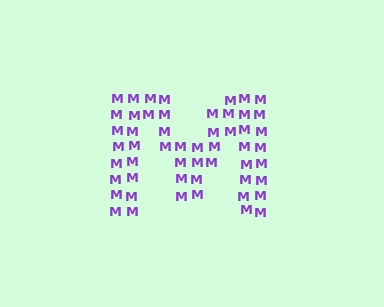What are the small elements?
The small elements are letter M's.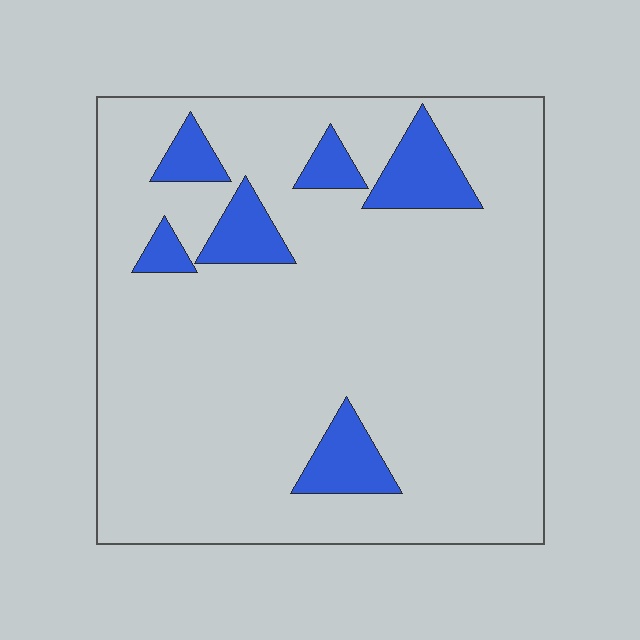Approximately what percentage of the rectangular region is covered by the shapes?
Approximately 10%.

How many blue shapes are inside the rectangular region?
6.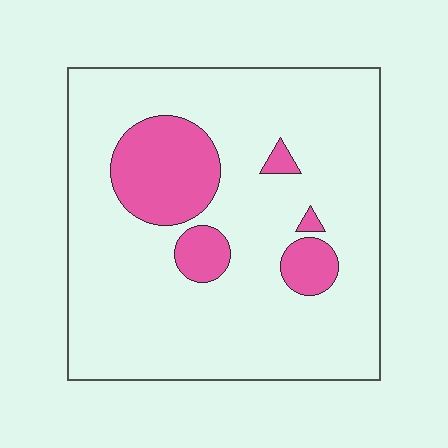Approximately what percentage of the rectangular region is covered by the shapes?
Approximately 15%.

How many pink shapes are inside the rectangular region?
5.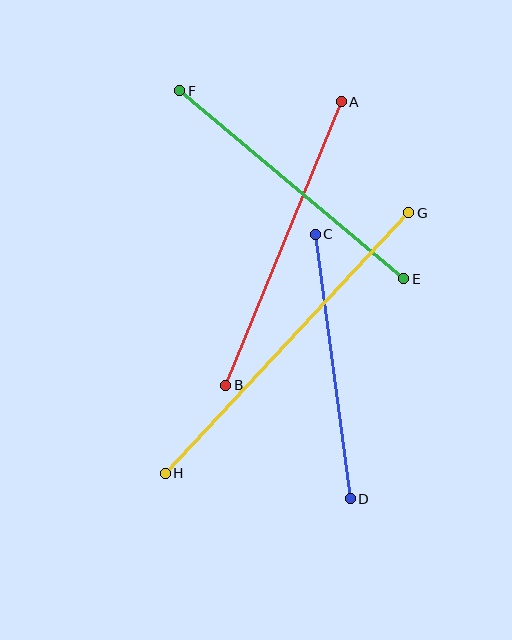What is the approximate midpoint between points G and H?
The midpoint is at approximately (287, 343) pixels.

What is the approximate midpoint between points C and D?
The midpoint is at approximately (333, 367) pixels.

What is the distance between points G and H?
The distance is approximately 357 pixels.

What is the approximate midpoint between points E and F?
The midpoint is at approximately (292, 185) pixels.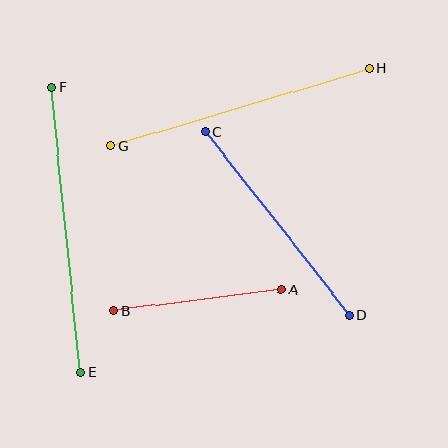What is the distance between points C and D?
The distance is approximately 234 pixels.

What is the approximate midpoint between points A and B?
The midpoint is at approximately (198, 300) pixels.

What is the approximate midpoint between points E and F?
The midpoint is at approximately (66, 229) pixels.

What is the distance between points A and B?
The distance is approximately 168 pixels.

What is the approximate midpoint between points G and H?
The midpoint is at approximately (240, 107) pixels.